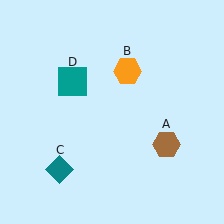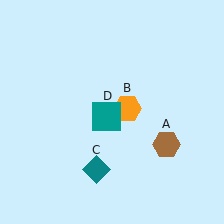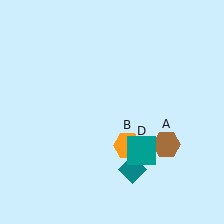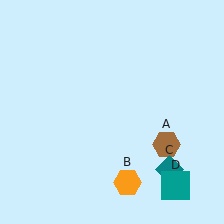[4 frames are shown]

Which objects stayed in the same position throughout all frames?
Brown hexagon (object A) remained stationary.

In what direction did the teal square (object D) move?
The teal square (object D) moved down and to the right.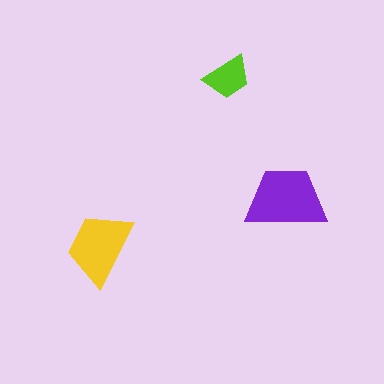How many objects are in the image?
There are 3 objects in the image.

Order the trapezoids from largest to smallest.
the purple one, the yellow one, the lime one.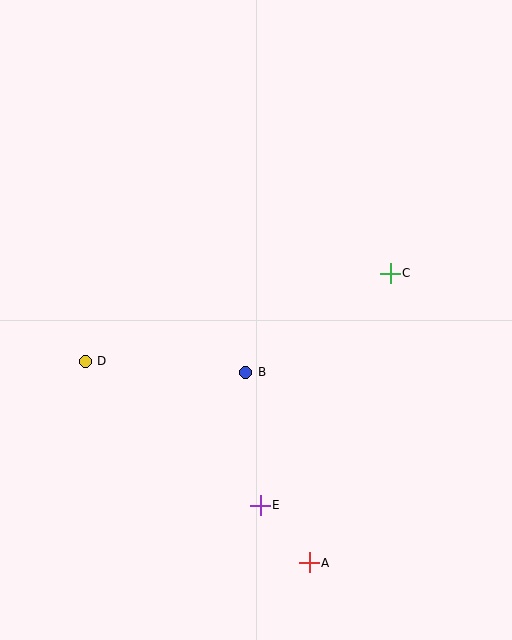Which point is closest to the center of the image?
Point B at (246, 372) is closest to the center.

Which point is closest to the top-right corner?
Point C is closest to the top-right corner.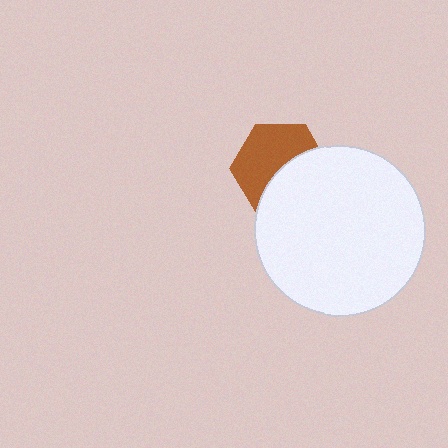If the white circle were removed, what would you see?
You would see the complete brown hexagon.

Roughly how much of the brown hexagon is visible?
About half of it is visible (roughly 56%).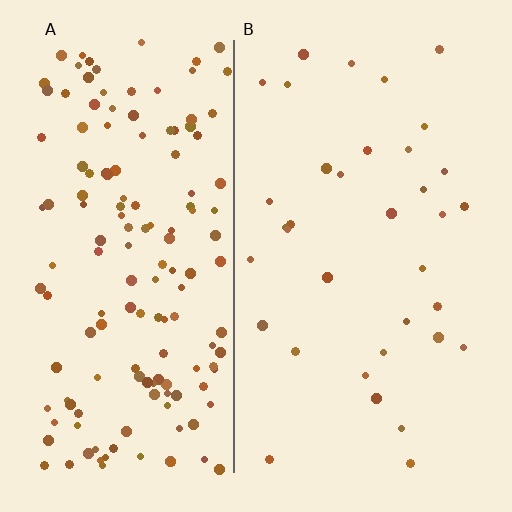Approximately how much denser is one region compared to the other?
Approximately 4.2× — region A over region B.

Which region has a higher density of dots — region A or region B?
A (the left).